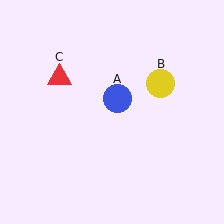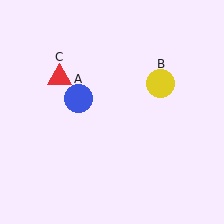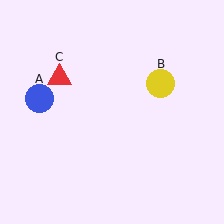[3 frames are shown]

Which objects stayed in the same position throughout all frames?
Yellow circle (object B) and red triangle (object C) remained stationary.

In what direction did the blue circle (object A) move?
The blue circle (object A) moved left.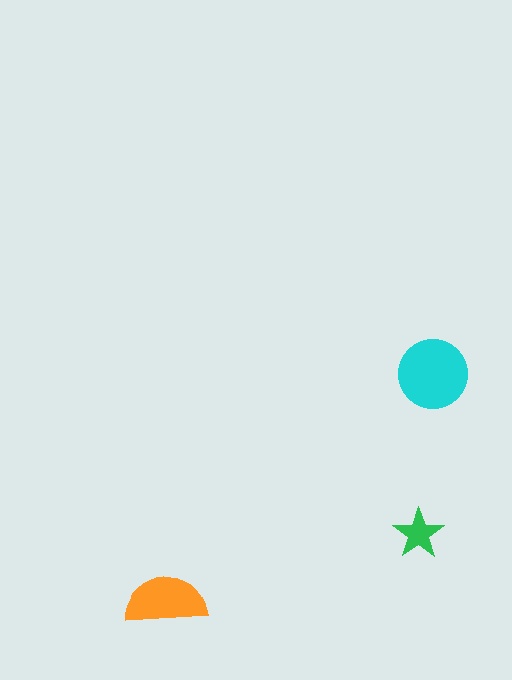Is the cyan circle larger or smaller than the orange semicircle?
Larger.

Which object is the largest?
The cyan circle.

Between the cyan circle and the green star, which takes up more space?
The cyan circle.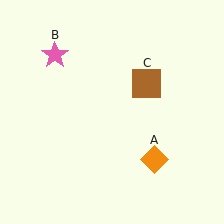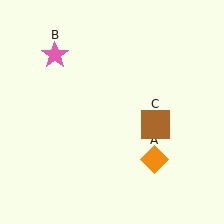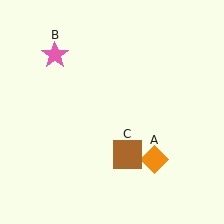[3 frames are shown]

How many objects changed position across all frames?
1 object changed position: brown square (object C).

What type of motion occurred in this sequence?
The brown square (object C) rotated clockwise around the center of the scene.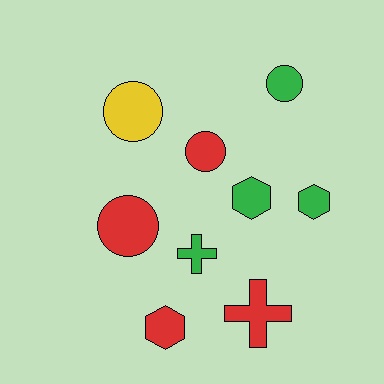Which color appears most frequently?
Red, with 4 objects.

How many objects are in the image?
There are 9 objects.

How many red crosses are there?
There is 1 red cross.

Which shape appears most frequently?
Circle, with 4 objects.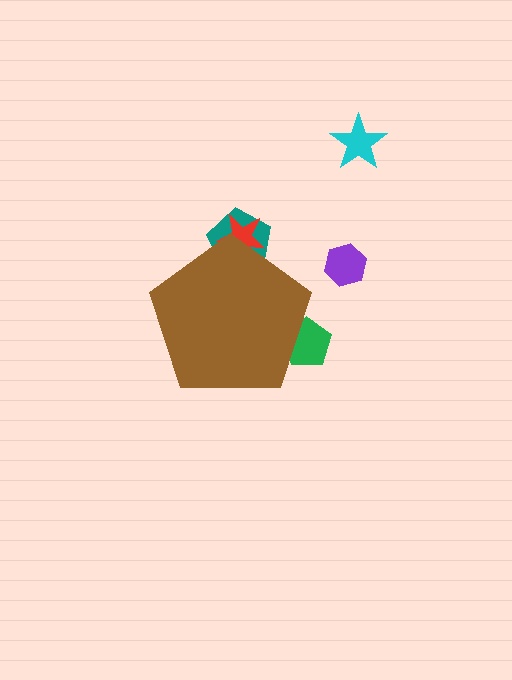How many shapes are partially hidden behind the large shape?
3 shapes are partially hidden.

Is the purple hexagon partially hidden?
No, the purple hexagon is fully visible.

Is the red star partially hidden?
Yes, the red star is partially hidden behind the brown pentagon.